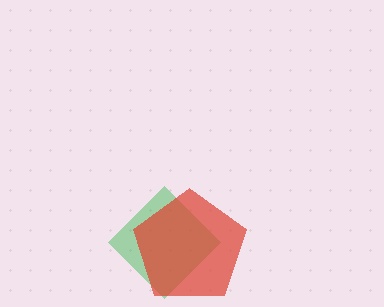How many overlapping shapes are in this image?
There are 2 overlapping shapes in the image.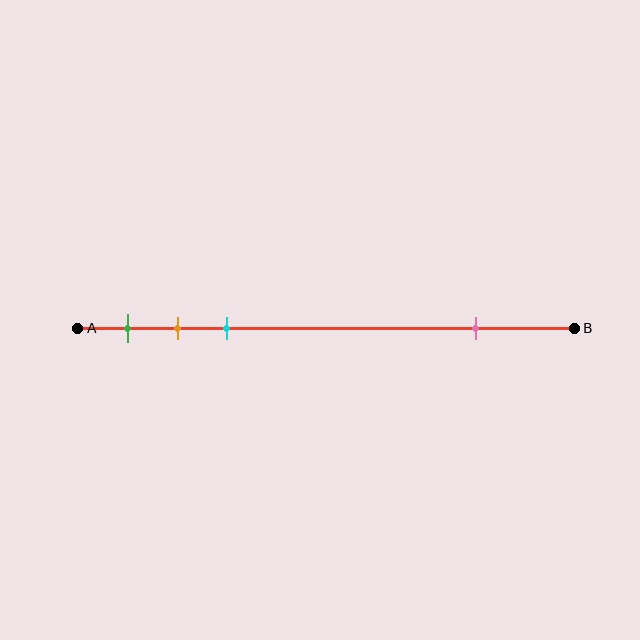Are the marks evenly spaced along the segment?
No, the marks are not evenly spaced.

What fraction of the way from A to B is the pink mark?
The pink mark is approximately 80% (0.8) of the way from A to B.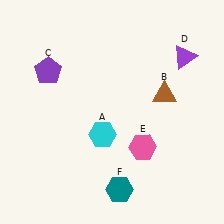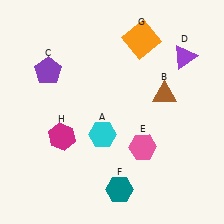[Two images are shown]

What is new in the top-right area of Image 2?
An orange square (G) was added in the top-right area of Image 2.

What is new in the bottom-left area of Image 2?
A magenta hexagon (H) was added in the bottom-left area of Image 2.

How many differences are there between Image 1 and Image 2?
There are 2 differences between the two images.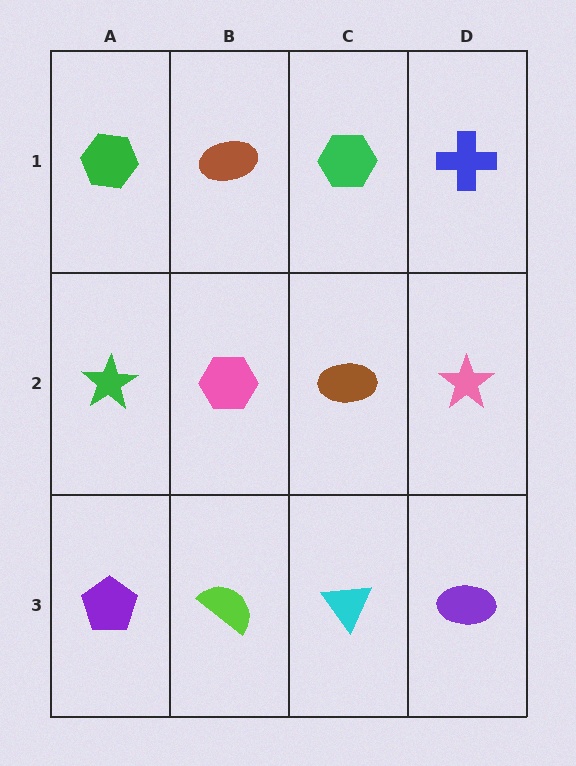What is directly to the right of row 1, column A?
A brown ellipse.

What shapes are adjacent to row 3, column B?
A pink hexagon (row 2, column B), a purple pentagon (row 3, column A), a cyan triangle (row 3, column C).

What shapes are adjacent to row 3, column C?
A brown ellipse (row 2, column C), a lime semicircle (row 3, column B), a purple ellipse (row 3, column D).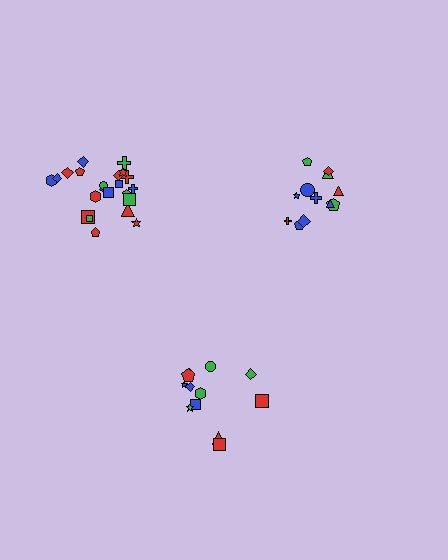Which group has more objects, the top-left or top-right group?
The top-left group.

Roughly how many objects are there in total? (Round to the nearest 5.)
Roughly 45 objects in total.